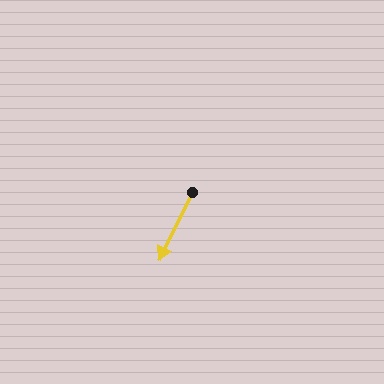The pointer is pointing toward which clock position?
Roughly 7 o'clock.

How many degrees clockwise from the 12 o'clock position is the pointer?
Approximately 206 degrees.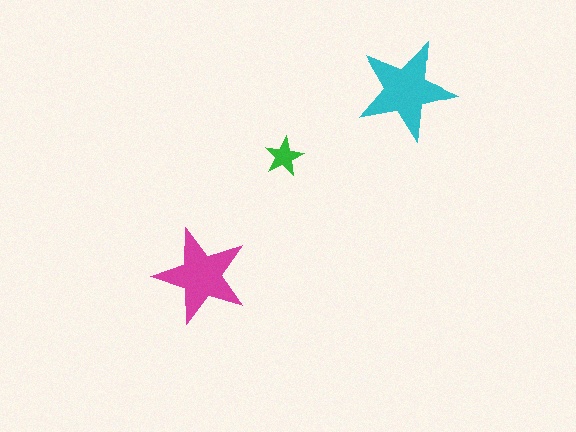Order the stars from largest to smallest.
the cyan one, the magenta one, the green one.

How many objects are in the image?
There are 3 objects in the image.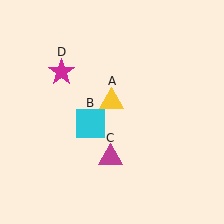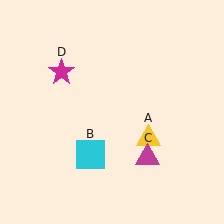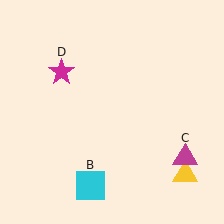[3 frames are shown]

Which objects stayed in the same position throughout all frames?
Magenta star (object D) remained stationary.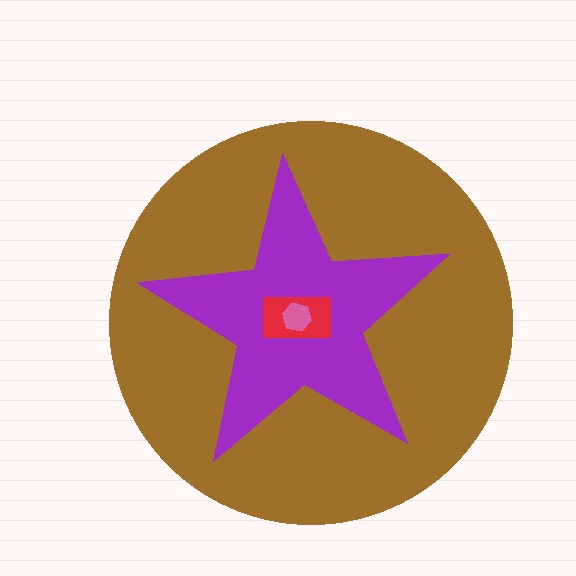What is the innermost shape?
The pink hexagon.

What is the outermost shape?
The brown circle.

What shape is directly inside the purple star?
The red rectangle.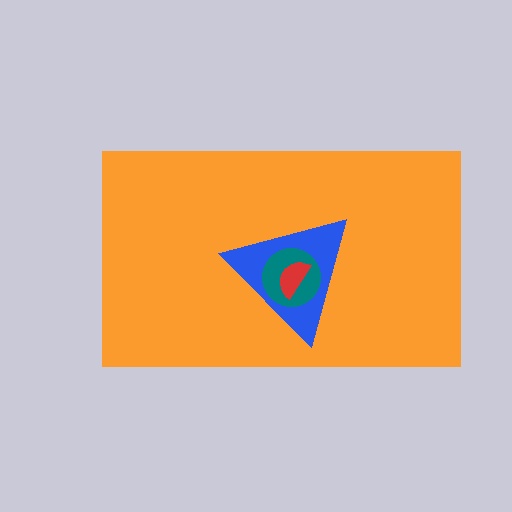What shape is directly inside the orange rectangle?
The blue triangle.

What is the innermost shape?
The red semicircle.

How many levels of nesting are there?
4.